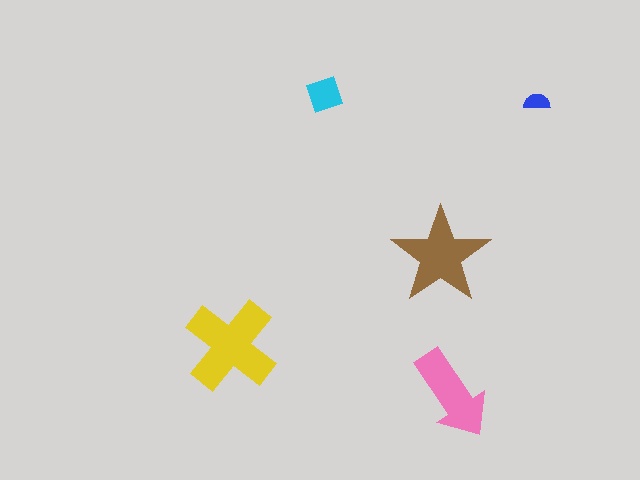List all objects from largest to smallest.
The yellow cross, the brown star, the pink arrow, the cyan diamond, the blue semicircle.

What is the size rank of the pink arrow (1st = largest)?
3rd.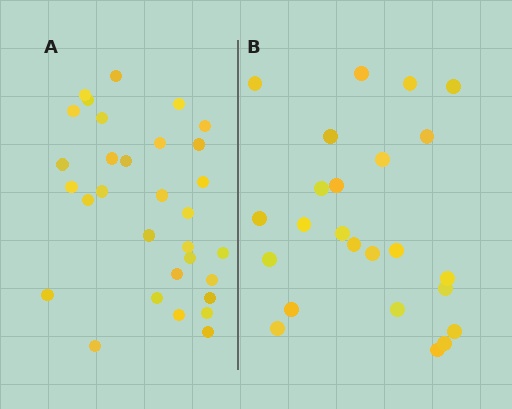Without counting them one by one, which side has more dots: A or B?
Region A (the left region) has more dots.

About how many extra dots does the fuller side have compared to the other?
Region A has roughly 8 or so more dots than region B.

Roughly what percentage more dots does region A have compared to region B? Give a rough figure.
About 30% more.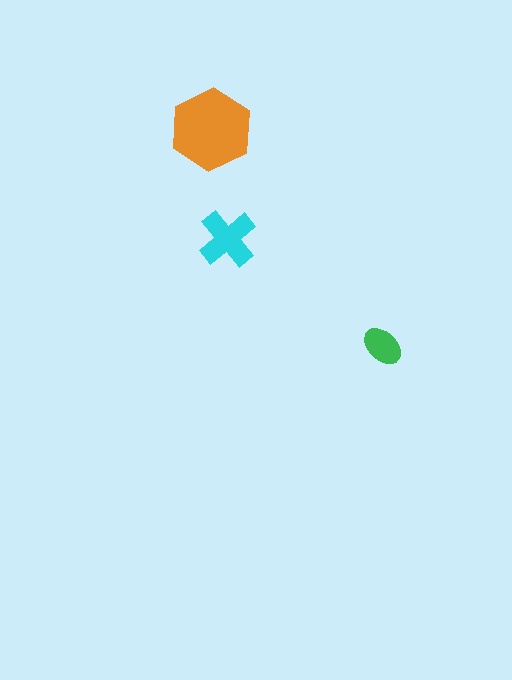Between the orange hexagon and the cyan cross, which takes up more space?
The orange hexagon.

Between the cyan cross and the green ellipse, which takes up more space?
The cyan cross.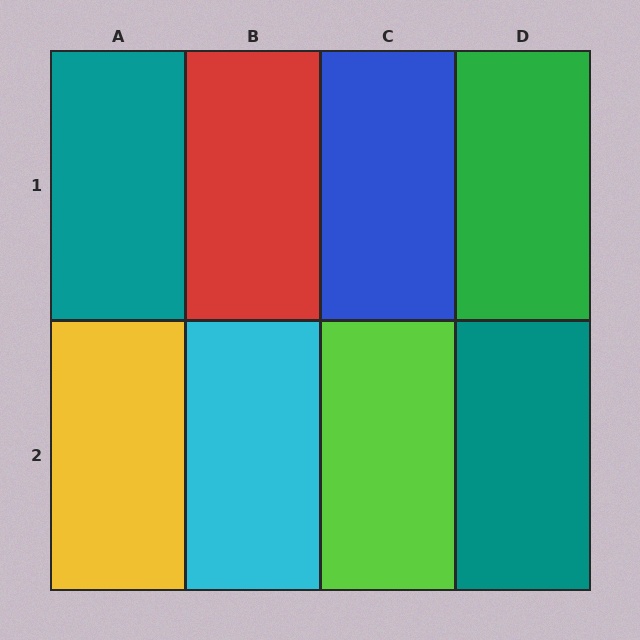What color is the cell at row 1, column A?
Teal.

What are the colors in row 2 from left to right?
Yellow, cyan, lime, teal.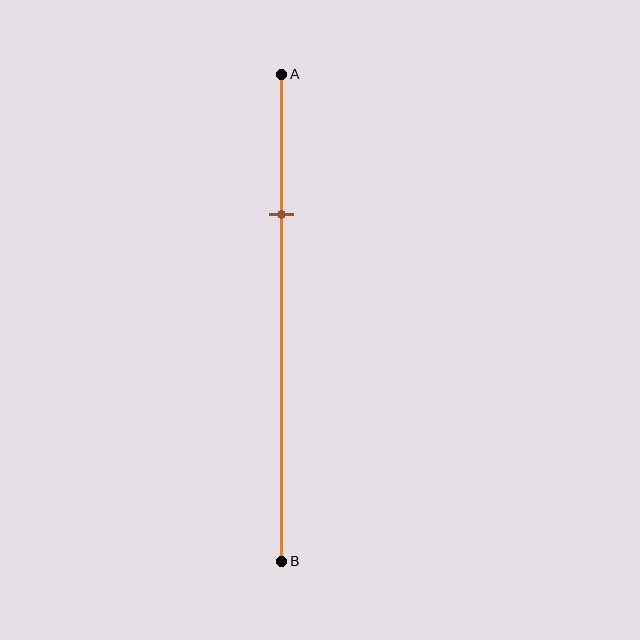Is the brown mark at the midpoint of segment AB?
No, the mark is at about 30% from A, not at the 50% midpoint.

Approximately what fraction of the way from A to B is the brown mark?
The brown mark is approximately 30% of the way from A to B.